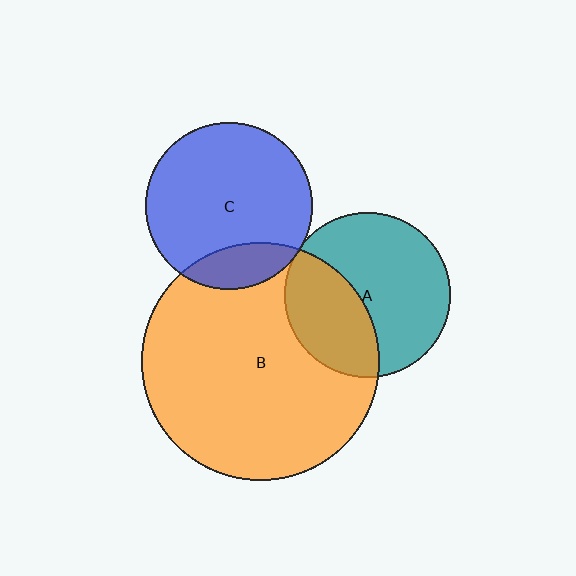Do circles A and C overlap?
Yes.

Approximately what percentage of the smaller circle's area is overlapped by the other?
Approximately 5%.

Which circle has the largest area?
Circle B (orange).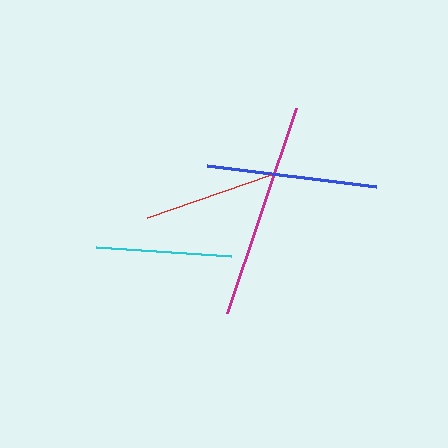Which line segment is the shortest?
The red line is the shortest at approximately 131 pixels.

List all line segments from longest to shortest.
From longest to shortest: magenta, blue, cyan, red.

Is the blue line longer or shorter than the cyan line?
The blue line is longer than the cyan line.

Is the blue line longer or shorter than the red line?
The blue line is longer than the red line.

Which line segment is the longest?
The magenta line is the longest at approximately 216 pixels.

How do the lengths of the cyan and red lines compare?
The cyan and red lines are approximately the same length.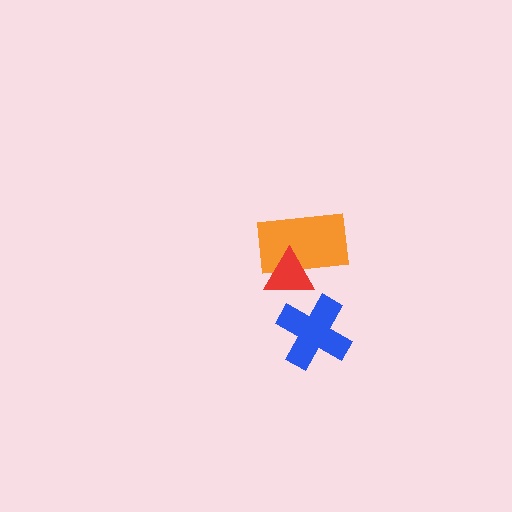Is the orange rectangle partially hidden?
Yes, it is partially covered by another shape.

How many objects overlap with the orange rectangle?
1 object overlaps with the orange rectangle.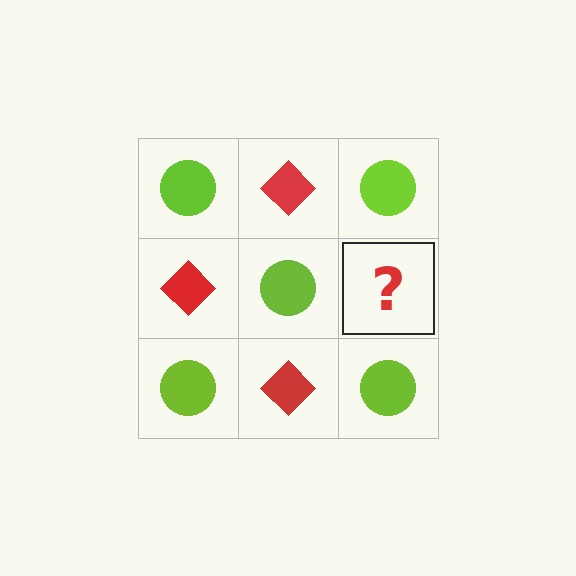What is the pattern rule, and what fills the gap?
The rule is that it alternates lime circle and red diamond in a checkerboard pattern. The gap should be filled with a red diamond.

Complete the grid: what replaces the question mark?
The question mark should be replaced with a red diamond.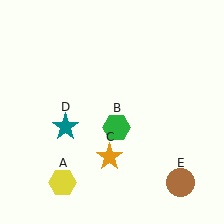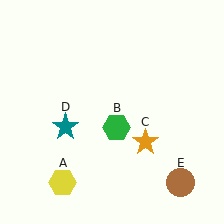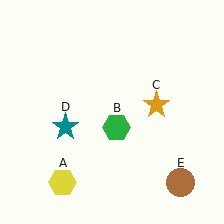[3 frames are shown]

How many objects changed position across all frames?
1 object changed position: orange star (object C).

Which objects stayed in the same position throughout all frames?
Yellow hexagon (object A) and green hexagon (object B) and teal star (object D) and brown circle (object E) remained stationary.